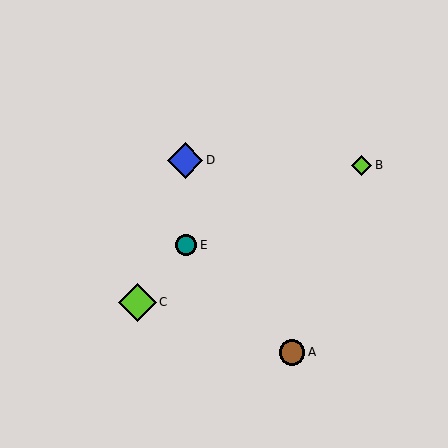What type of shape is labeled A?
Shape A is a brown circle.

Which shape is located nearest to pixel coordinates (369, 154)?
The lime diamond (labeled B) at (362, 165) is nearest to that location.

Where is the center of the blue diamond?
The center of the blue diamond is at (185, 160).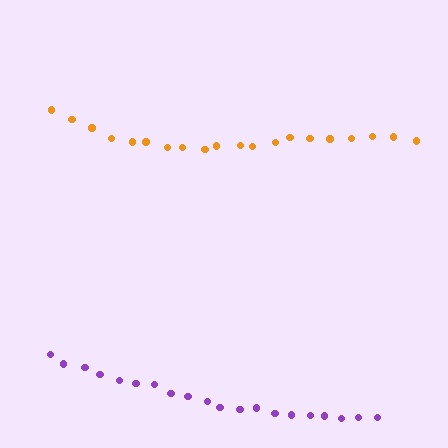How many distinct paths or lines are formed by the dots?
There are 2 distinct paths.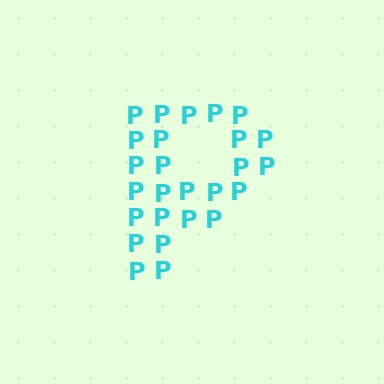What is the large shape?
The large shape is the letter P.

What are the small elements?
The small elements are letter P's.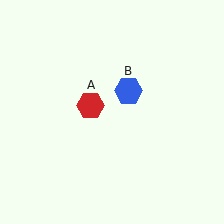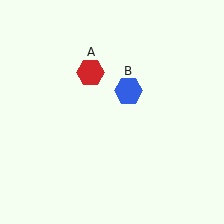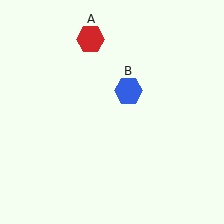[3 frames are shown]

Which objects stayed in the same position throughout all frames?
Blue hexagon (object B) remained stationary.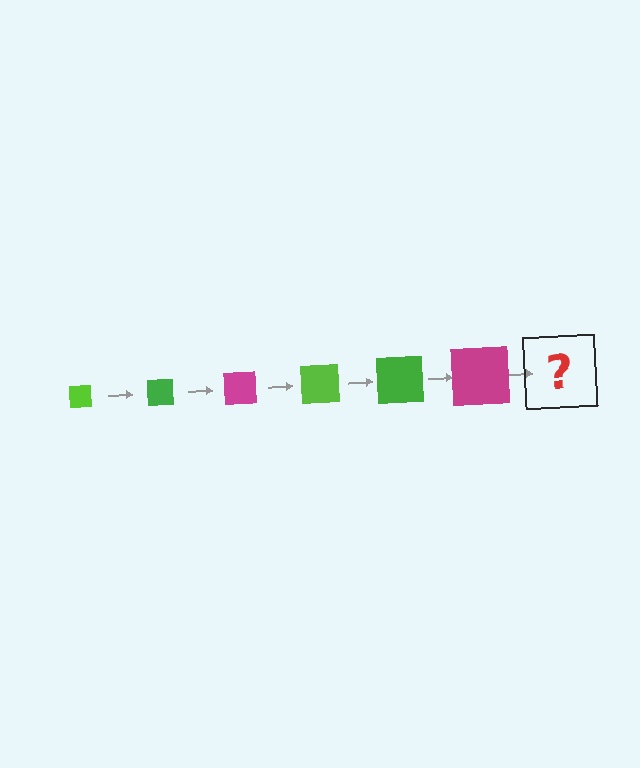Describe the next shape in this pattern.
It should be a lime square, larger than the previous one.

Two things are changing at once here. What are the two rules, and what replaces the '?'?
The two rules are that the square grows larger each step and the color cycles through lime, green, and magenta. The '?' should be a lime square, larger than the previous one.